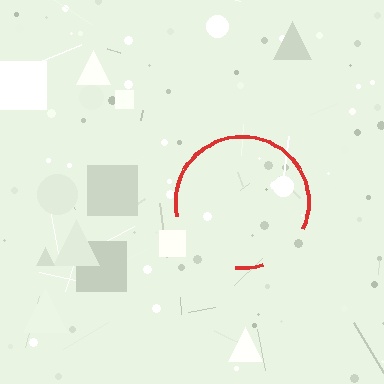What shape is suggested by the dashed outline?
The dashed outline suggests a circle.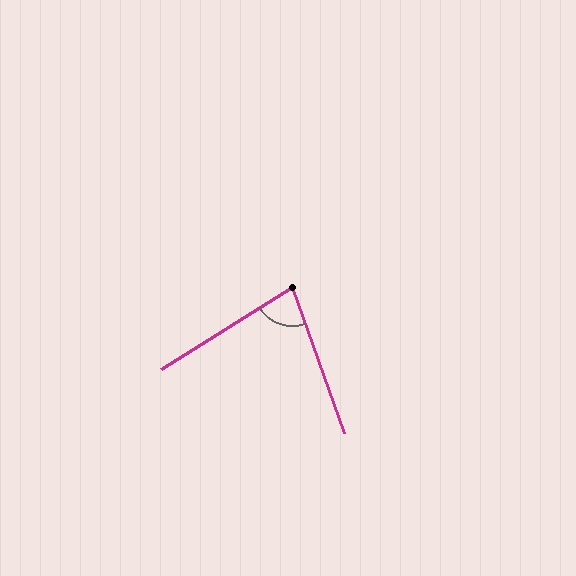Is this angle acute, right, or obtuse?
It is acute.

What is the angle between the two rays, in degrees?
Approximately 78 degrees.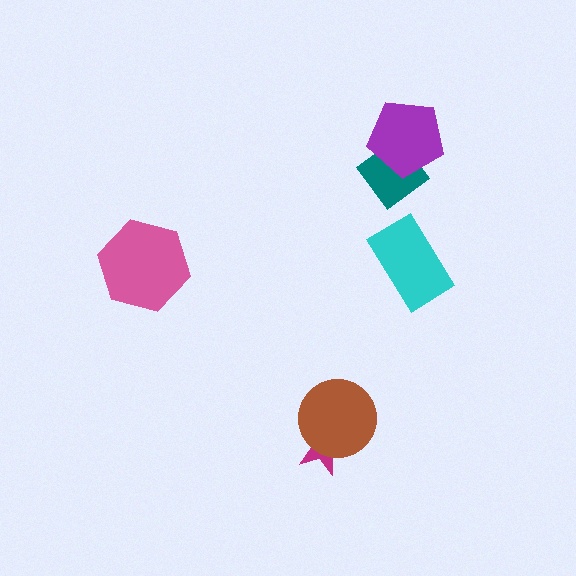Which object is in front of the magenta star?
The brown circle is in front of the magenta star.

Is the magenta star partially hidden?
Yes, it is partially covered by another shape.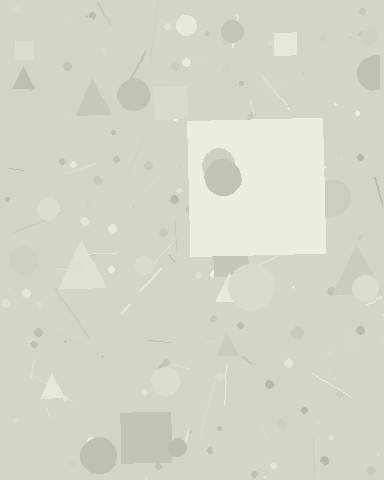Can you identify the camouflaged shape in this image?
The camouflaged shape is a square.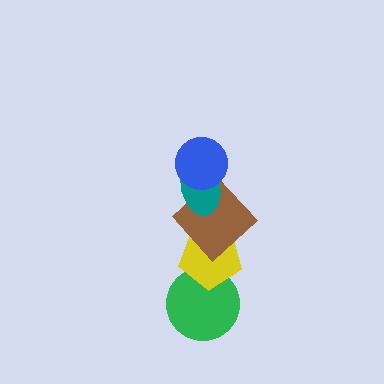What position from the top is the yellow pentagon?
The yellow pentagon is 4th from the top.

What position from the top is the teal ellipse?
The teal ellipse is 2nd from the top.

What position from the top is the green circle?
The green circle is 5th from the top.